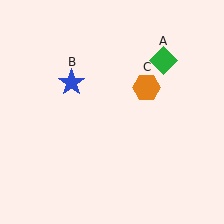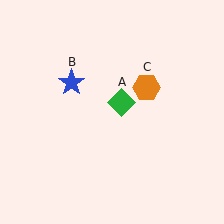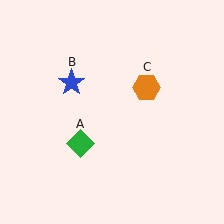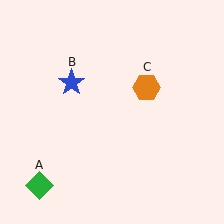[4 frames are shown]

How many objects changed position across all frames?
1 object changed position: green diamond (object A).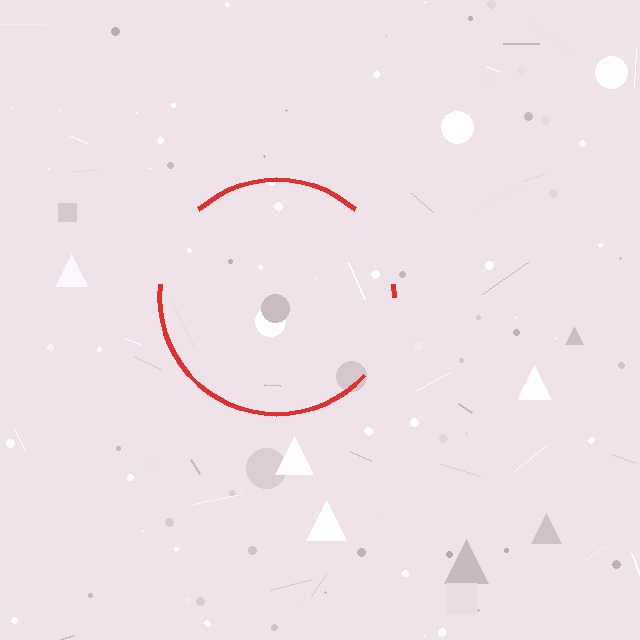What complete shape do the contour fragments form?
The contour fragments form a circle.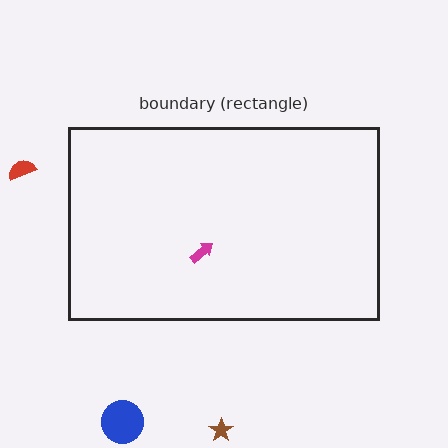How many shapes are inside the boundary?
1 inside, 3 outside.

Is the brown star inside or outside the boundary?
Outside.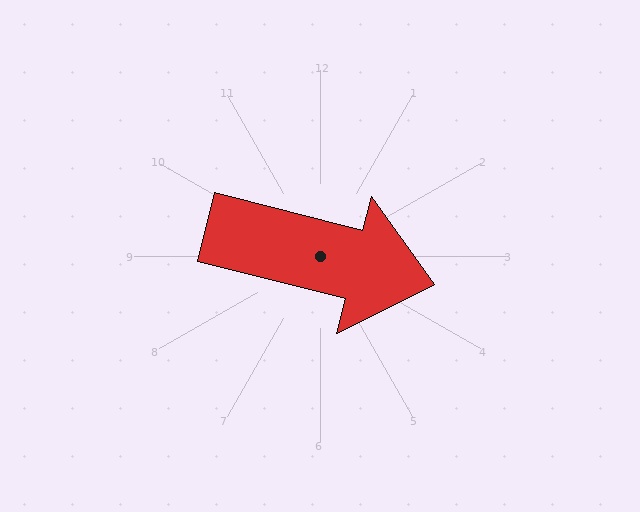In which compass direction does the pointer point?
East.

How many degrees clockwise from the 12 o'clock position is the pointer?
Approximately 104 degrees.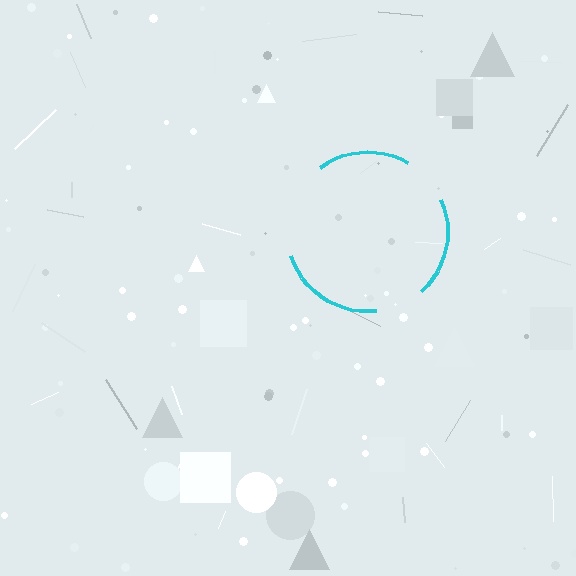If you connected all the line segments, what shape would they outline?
They would outline a circle.